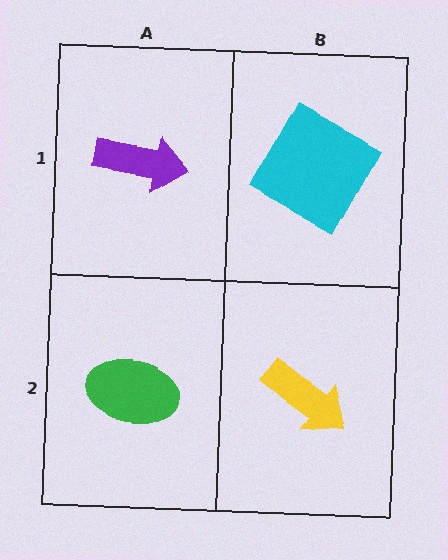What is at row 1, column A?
A purple arrow.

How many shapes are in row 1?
2 shapes.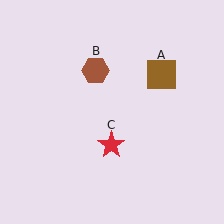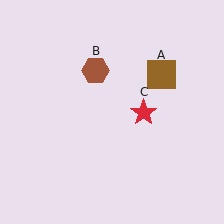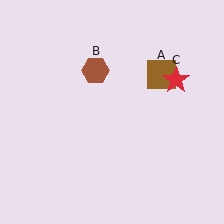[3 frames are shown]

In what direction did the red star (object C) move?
The red star (object C) moved up and to the right.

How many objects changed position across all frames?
1 object changed position: red star (object C).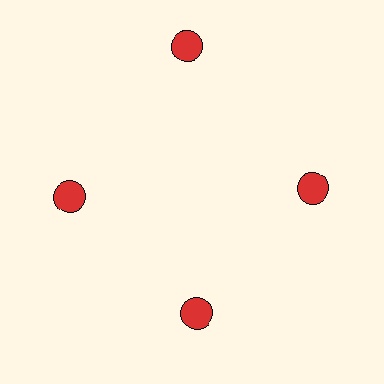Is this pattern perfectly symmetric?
No. The 4 red circles are arranged in a ring, but one element near the 12 o'clock position is pushed outward from the center, breaking the 4-fold rotational symmetry.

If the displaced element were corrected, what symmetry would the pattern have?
It would have 4-fold rotational symmetry — the pattern would map onto itself every 90 degrees.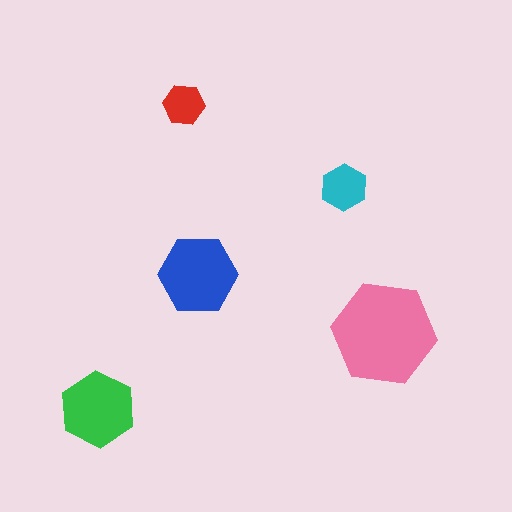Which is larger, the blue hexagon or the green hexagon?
The blue one.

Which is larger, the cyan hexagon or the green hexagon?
The green one.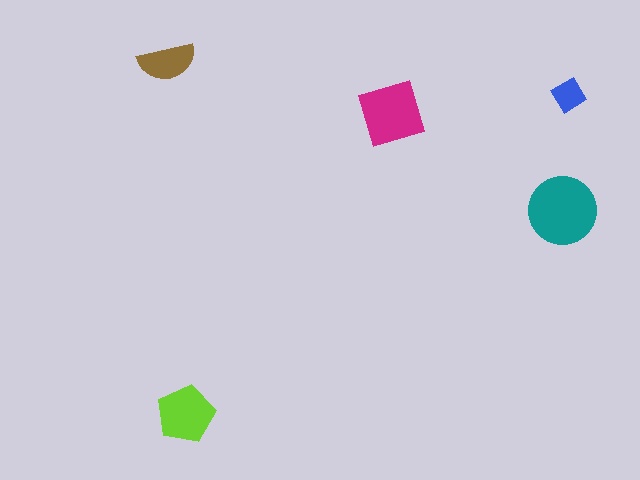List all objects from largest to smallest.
The teal circle, the magenta diamond, the lime pentagon, the brown semicircle, the blue diamond.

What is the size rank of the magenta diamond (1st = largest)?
2nd.